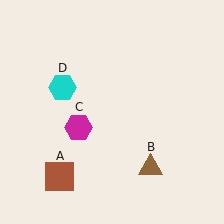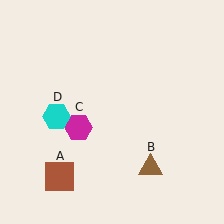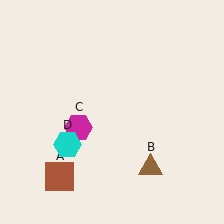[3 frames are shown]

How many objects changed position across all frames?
1 object changed position: cyan hexagon (object D).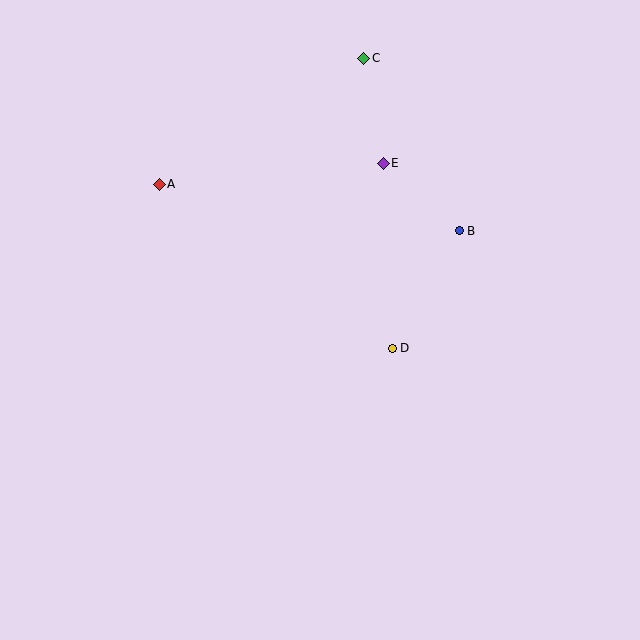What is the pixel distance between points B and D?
The distance between B and D is 135 pixels.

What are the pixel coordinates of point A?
Point A is at (159, 184).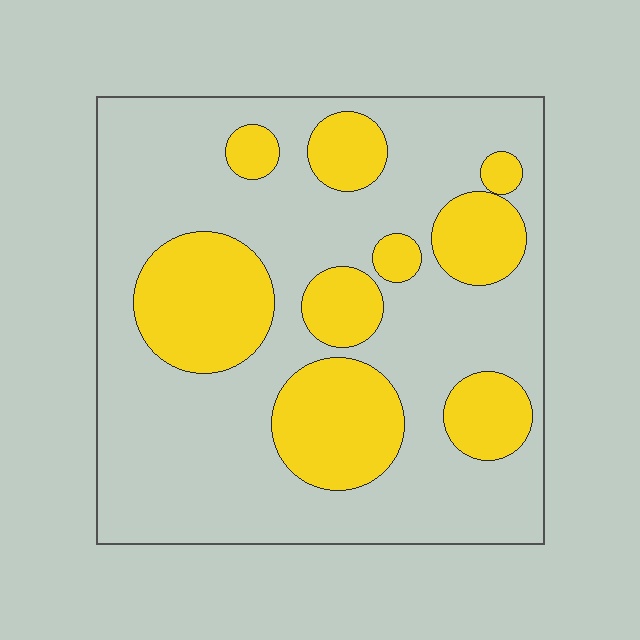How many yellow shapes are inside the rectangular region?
9.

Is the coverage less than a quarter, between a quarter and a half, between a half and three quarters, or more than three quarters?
Between a quarter and a half.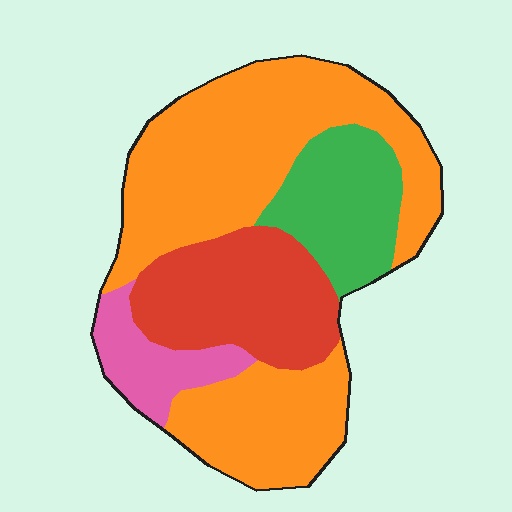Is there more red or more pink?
Red.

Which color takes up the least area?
Pink, at roughly 10%.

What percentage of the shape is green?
Green covers roughly 15% of the shape.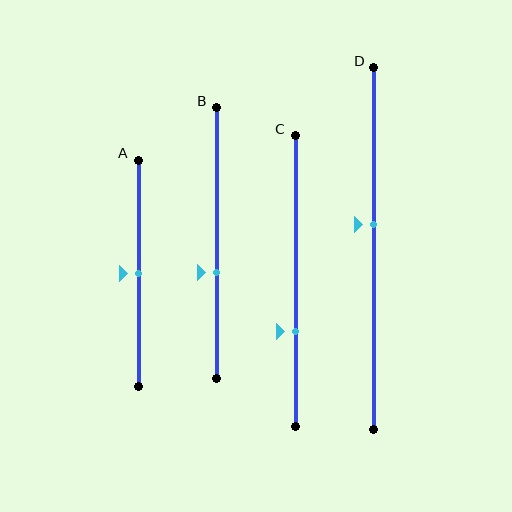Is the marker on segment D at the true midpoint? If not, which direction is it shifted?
No, the marker on segment D is shifted upward by about 7% of the segment length.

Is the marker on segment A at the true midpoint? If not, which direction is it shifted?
Yes, the marker on segment A is at the true midpoint.